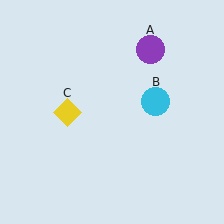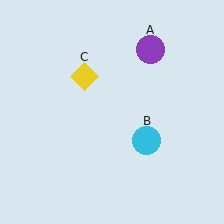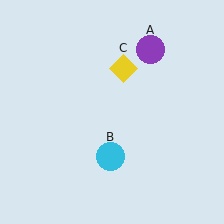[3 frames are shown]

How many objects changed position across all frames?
2 objects changed position: cyan circle (object B), yellow diamond (object C).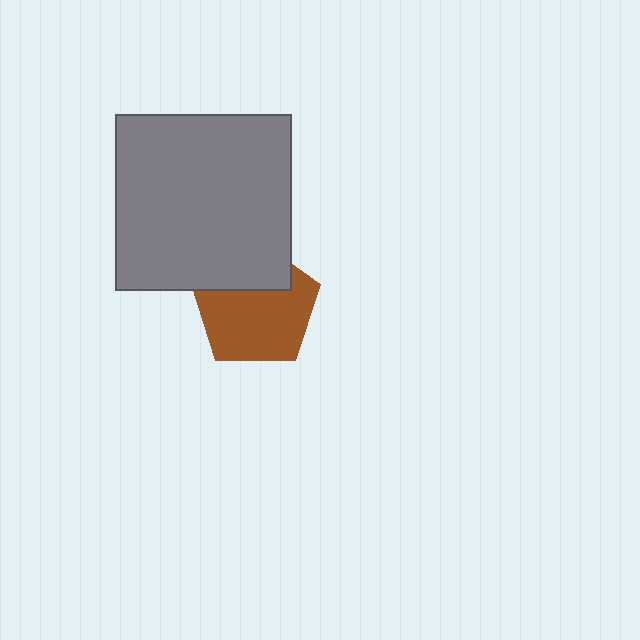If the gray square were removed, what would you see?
You would see the complete brown pentagon.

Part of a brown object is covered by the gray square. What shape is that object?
It is a pentagon.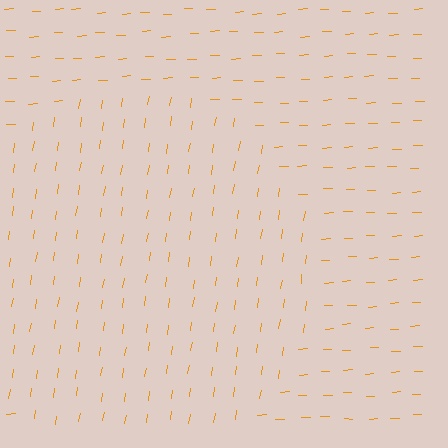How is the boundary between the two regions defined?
The boundary is defined purely by a change in line orientation (approximately 78 degrees difference). All lines are the same color and thickness.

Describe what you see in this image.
The image is filled with small orange line segments. A circle region in the image has lines oriented differently from the surrounding lines, creating a visible texture boundary.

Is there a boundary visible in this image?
Yes, there is a texture boundary formed by a change in line orientation.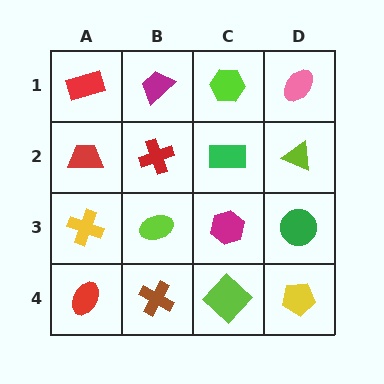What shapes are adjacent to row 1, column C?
A green rectangle (row 2, column C), a magenta trapezoid (row 1, column B), a pink ellipse (row 1, column D).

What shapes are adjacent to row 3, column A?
A red trapezoid (row 2, column A), a red ellipse (row 4, column A), a lime ellipse (row 3, column B).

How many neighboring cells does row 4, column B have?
3.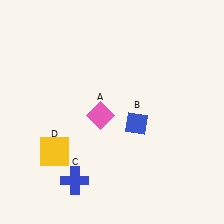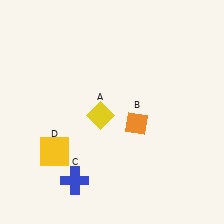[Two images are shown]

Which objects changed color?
A changed from pink to yellow. B changed from blue to orange.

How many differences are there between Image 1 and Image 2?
There are 2 differences between the two images.